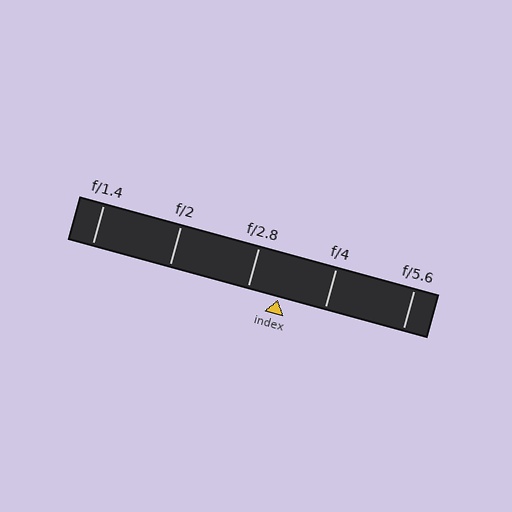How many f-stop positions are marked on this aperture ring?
There are 5 f-stop positions marked.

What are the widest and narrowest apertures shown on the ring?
The widest aperture shown is f/1.4 and the narrowest is f/5.6.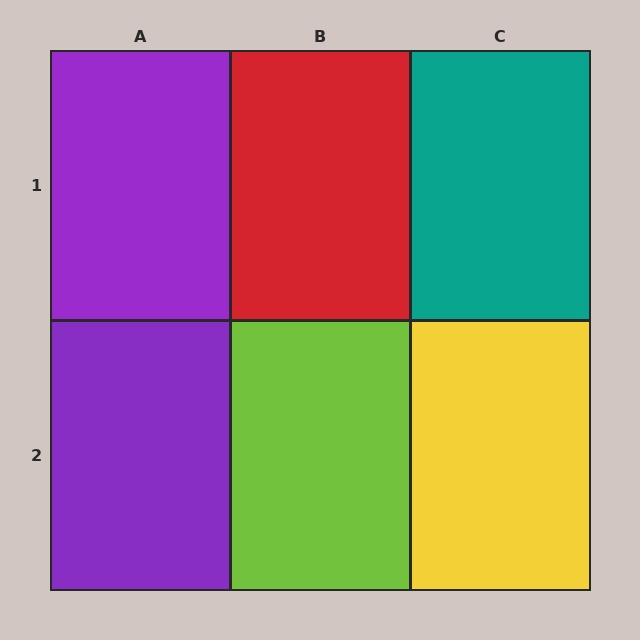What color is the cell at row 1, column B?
Red.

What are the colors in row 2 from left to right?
Purple, lime, yellow.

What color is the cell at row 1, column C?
Teal.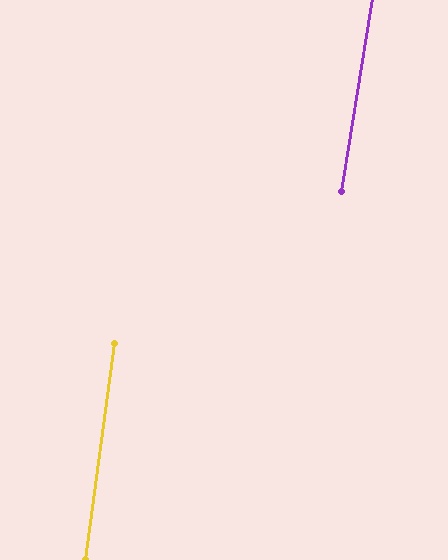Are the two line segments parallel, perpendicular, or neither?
Parallel — their directions differ by only 1.4°.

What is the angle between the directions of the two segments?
Approximately 1 degree.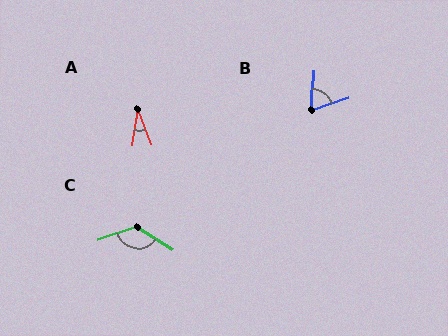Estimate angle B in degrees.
Approximately 70 degrees.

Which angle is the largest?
C, at approximately 130 degrees.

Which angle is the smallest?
A, at approximately 30 degrees.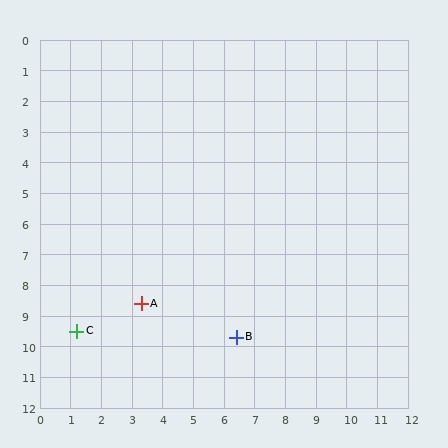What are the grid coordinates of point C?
Point C is at approximately (1.2, 9.5).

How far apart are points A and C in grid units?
Points A and C are about 2.3 grid units apart.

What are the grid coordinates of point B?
Point B is at approximately (6.4, 9.7).